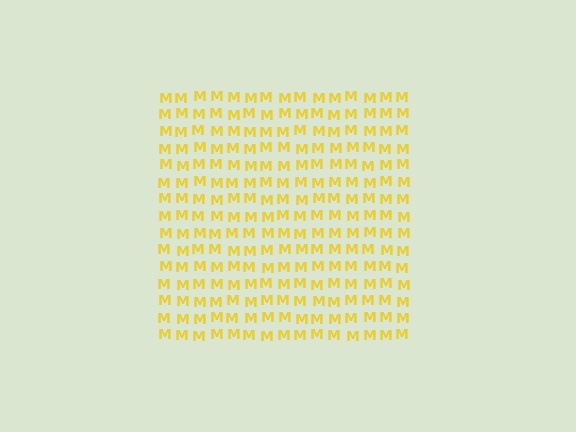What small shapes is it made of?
It is made of small letter M's.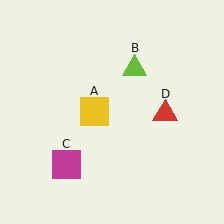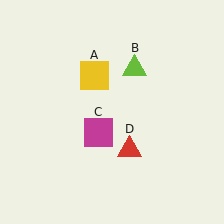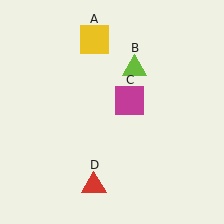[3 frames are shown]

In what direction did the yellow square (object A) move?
The yellow square (object A) moved up.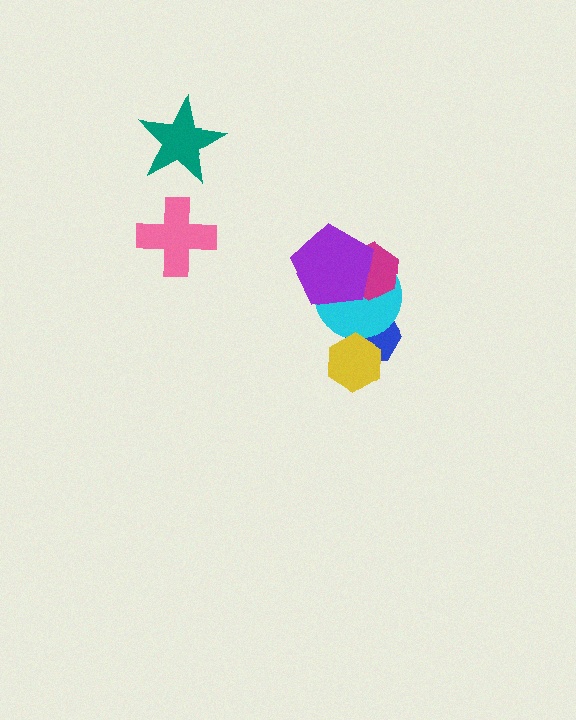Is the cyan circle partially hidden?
Yes, it is partially covered by another shape.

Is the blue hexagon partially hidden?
Yes, it is partially covered by another shape.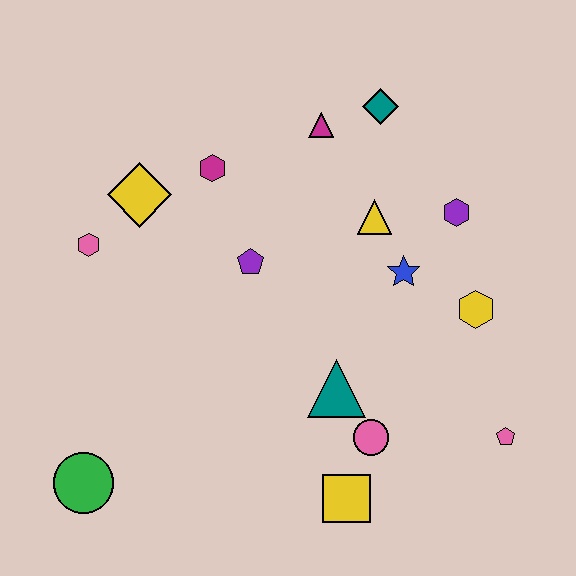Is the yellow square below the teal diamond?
Yes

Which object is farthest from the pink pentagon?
The pink hexagon is farthest from the pink pentagon.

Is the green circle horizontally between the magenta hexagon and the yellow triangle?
No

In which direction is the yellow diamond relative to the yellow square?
The yellow diamond is above the yellow square.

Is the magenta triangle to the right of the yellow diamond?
Yes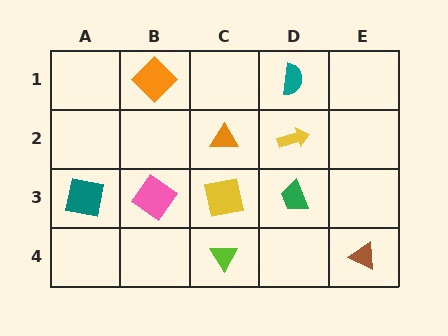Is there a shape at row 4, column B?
No, that cell is empty.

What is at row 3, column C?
A yellow square.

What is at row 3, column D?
A green trapezoid.